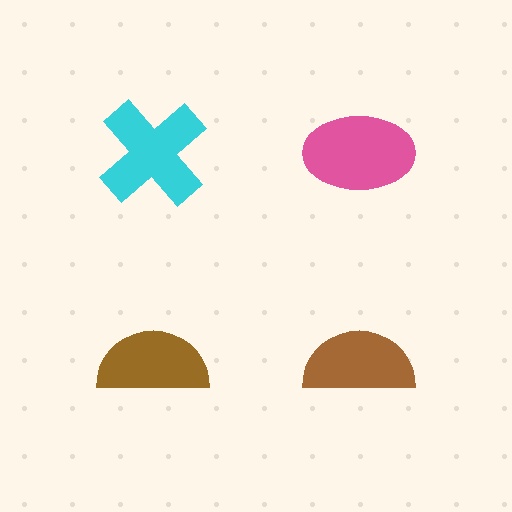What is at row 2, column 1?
A brown semicircle.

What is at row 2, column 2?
A brown semicircle.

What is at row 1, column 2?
A pink ellipse.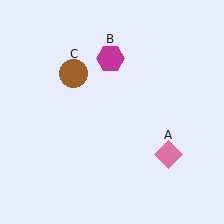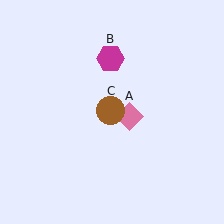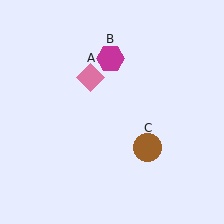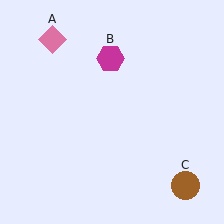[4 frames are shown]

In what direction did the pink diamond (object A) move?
The pink diamond (object A) moved up and to the left.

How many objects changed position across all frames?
2 objects changed position: pink diamond (object A), brown circle (object C).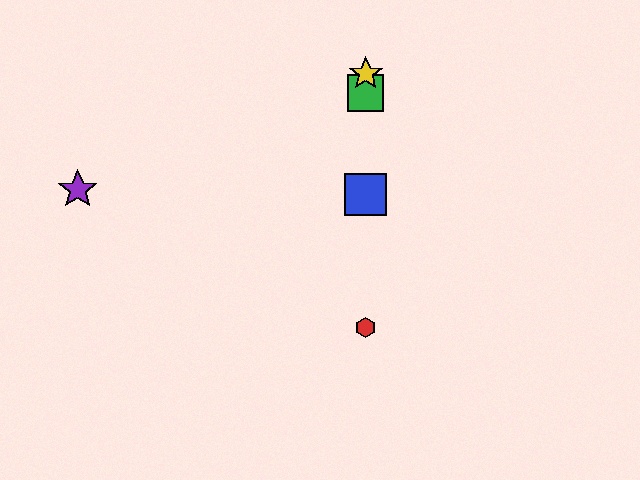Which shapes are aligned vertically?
The red hexagon, the blue square, the green square, the yellow star are aligned vertically.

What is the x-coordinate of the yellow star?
The yellow star is at x≈366.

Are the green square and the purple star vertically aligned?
No, the green square is at x≈366 and the purple star is at x≈78.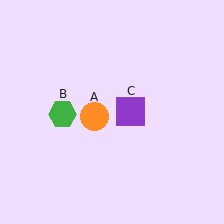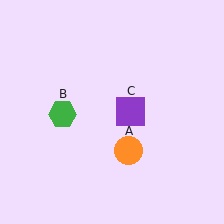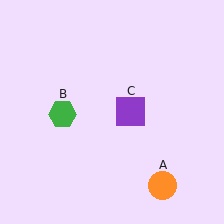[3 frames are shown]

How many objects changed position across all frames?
1 object changed position: orange circle (object A).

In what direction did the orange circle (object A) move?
The orange circle (object A) moved down and to the right.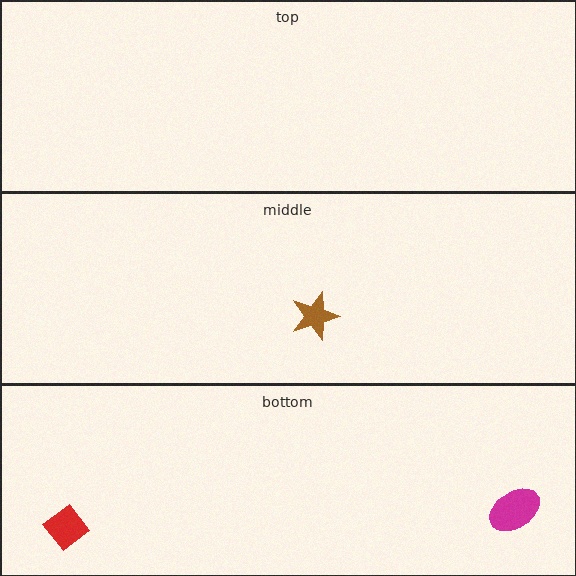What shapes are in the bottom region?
The magenta ellipse, the red diamond.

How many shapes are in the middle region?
1.